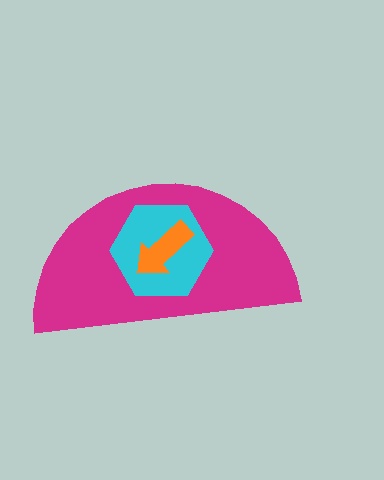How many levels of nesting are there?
3.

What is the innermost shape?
The orange arrow.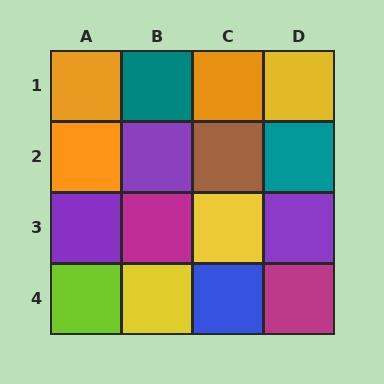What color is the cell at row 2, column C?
Brown.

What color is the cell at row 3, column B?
Magenta.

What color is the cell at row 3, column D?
Purple.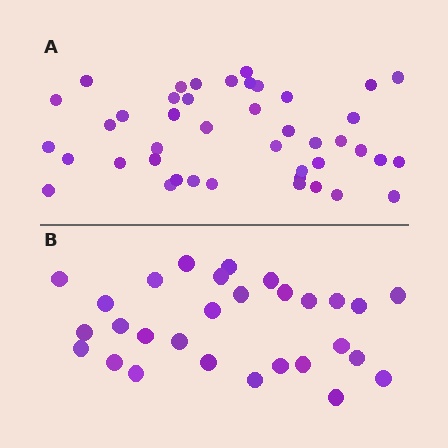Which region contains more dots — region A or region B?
Region A (the top region) has more dots.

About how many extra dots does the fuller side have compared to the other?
Region A has approximately 15 more dots than region B.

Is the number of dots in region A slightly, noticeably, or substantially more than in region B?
Region A has substantially more. The ratio is roughly 1.5 to 1.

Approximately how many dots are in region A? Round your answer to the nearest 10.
About 40 dots. (The exact count is 43, which rounds to 40.)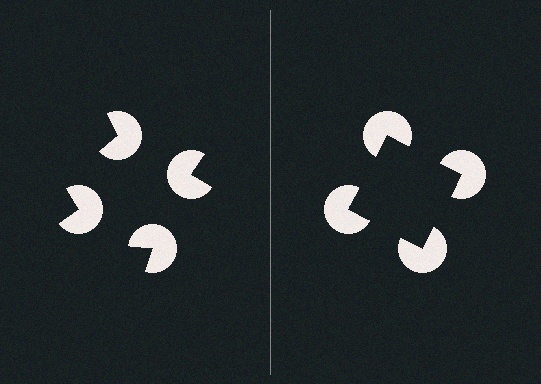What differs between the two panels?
The pac-man discs are positioned identically on both sides; only the wedge orientations differ. On the right they align to a square; on the left they are misaligned.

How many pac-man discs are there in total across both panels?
8 — 4 on each side.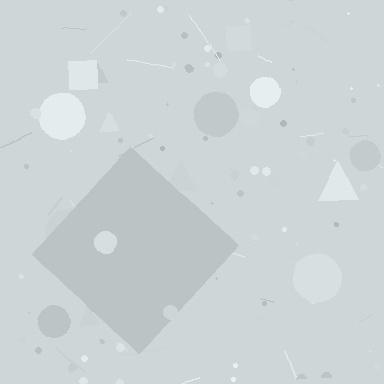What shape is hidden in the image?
A diamond is hidden in the image.